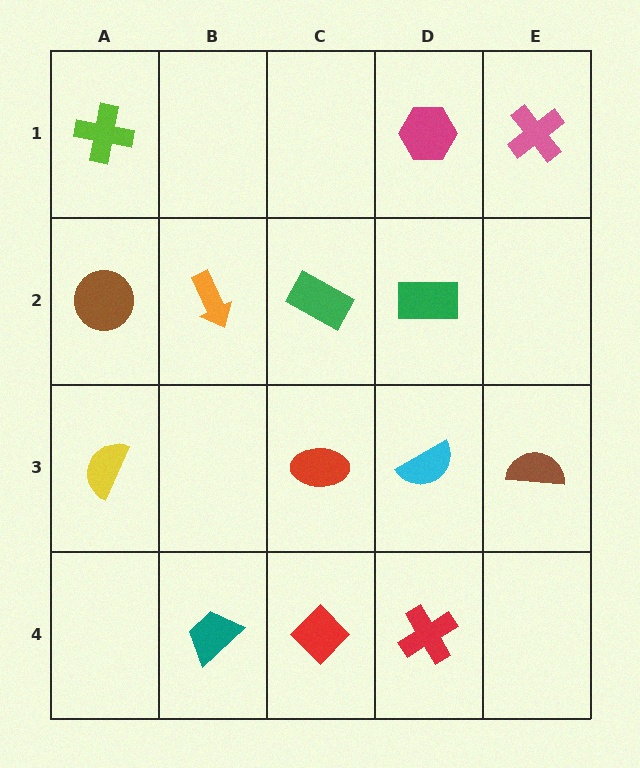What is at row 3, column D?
A cyan semicircle.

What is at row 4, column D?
A red cross.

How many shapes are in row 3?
4 shapes.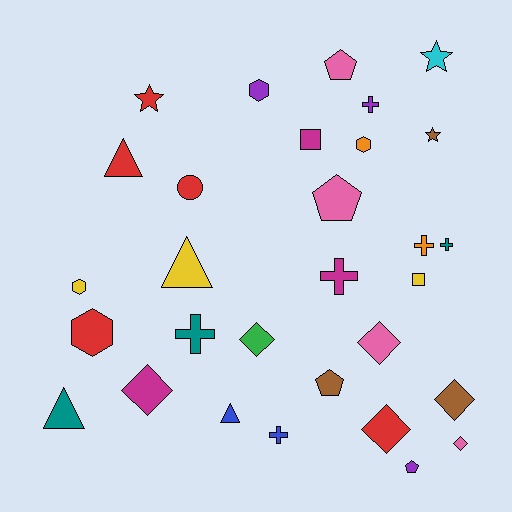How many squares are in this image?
There are 2 squares.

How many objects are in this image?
There are 30 objects.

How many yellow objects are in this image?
There are 3 yellow objects.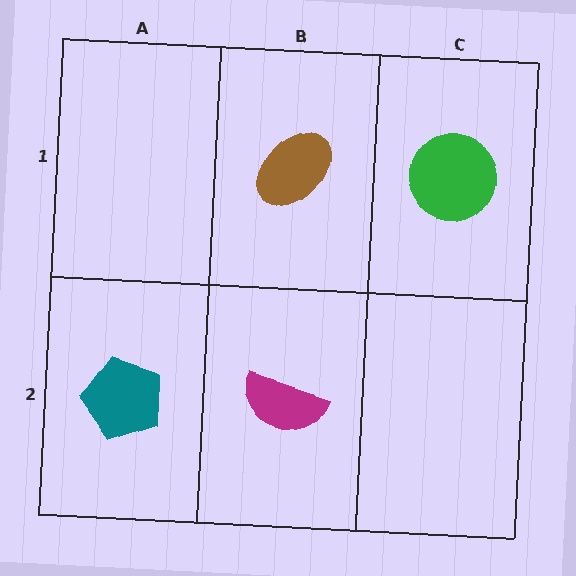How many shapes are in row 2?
2 shapes.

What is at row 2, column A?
A teal pentagon.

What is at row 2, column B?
A magenta semicircle.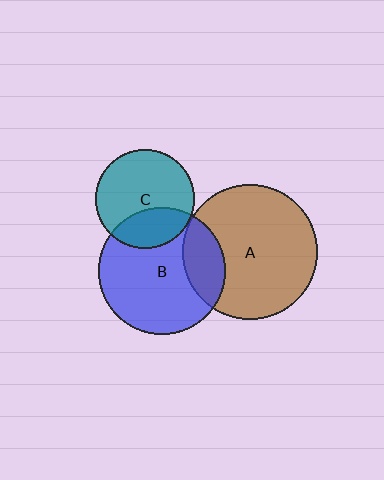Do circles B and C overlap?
Yes.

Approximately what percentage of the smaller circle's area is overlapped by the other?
Approximately 30%.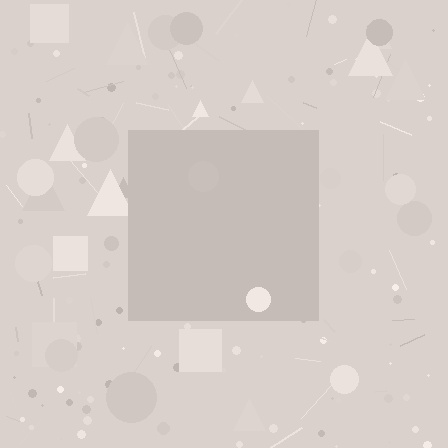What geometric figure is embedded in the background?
A square is embedded in the background.